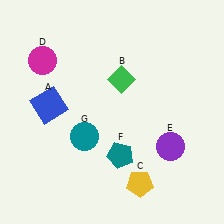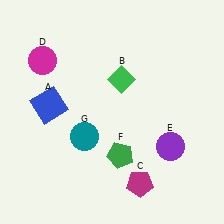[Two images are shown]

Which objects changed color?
C changed from yellow to magenta. F changed from teal to green.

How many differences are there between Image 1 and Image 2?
There are 2 differences between the two images.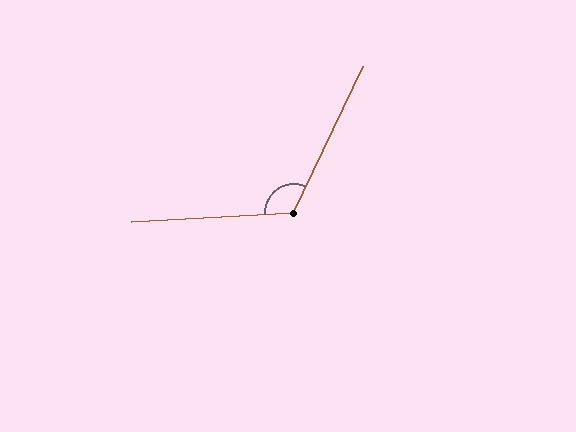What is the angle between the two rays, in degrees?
Approximately 119 degrees.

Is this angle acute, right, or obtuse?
It is obtuse.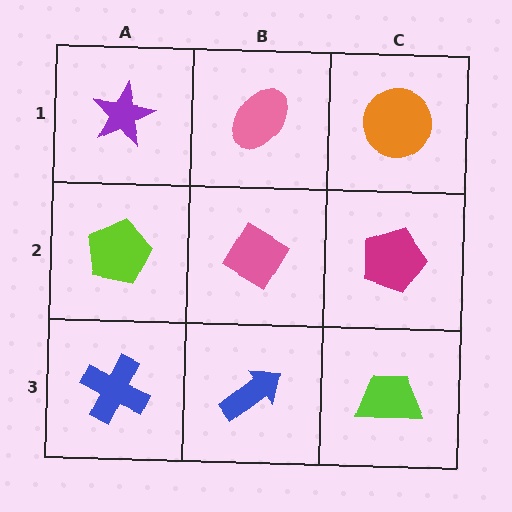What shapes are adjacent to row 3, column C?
A magenta pentagon (row 2, column C), a blue arrow (row 3, column B).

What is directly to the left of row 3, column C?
A blue arrow.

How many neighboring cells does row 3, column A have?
2.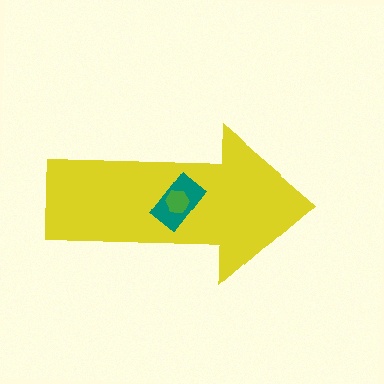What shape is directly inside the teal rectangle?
The green hexagon.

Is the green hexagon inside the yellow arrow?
Yes.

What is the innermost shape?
The green hexagon.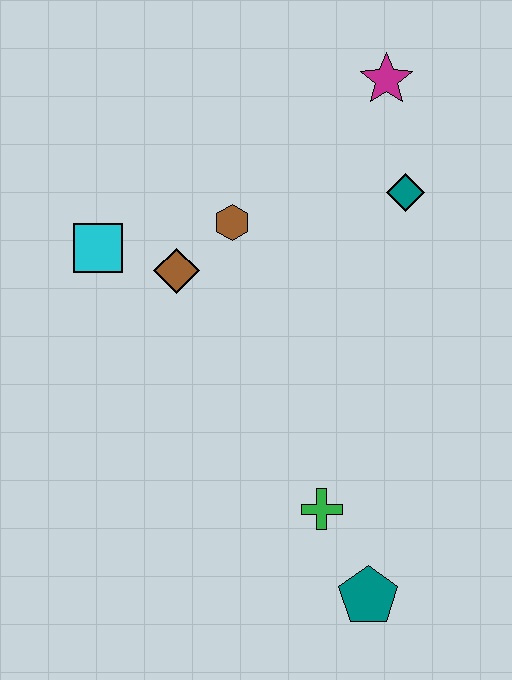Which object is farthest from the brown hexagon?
The teal pentagon is farthest from the brown hexagon.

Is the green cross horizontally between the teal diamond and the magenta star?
No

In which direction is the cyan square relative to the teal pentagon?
The cyan square is above the teal pentagon.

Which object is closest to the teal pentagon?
The green cross is closest to the teal pentagon.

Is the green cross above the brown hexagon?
No